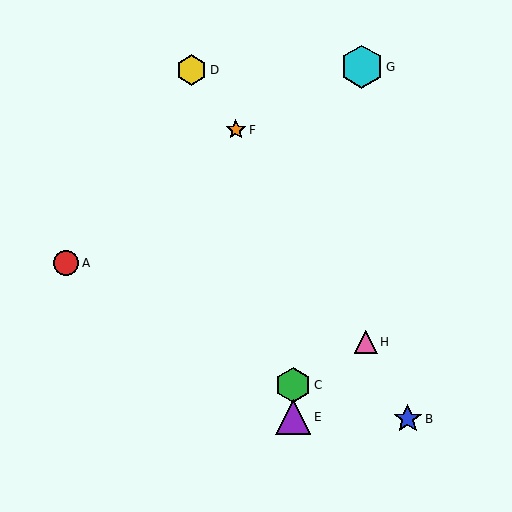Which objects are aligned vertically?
Objects C, E are aligned vertically.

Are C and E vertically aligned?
Yes, both are at x≈293.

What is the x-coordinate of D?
Object D is at x≈191.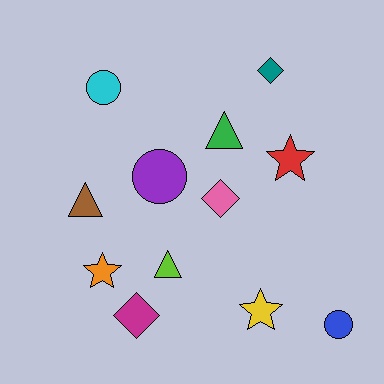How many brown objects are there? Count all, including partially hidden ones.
There is 1 brown object.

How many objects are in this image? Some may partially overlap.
There are 12 objects.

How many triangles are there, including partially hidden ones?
There are 3 triangles.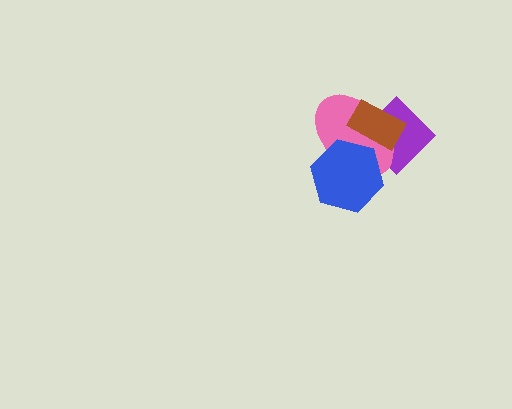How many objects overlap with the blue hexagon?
2 objects overlap with the blue hexagon.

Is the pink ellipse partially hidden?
Yes, it is partially covered by another shape.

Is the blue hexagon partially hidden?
No, no other shape covers it.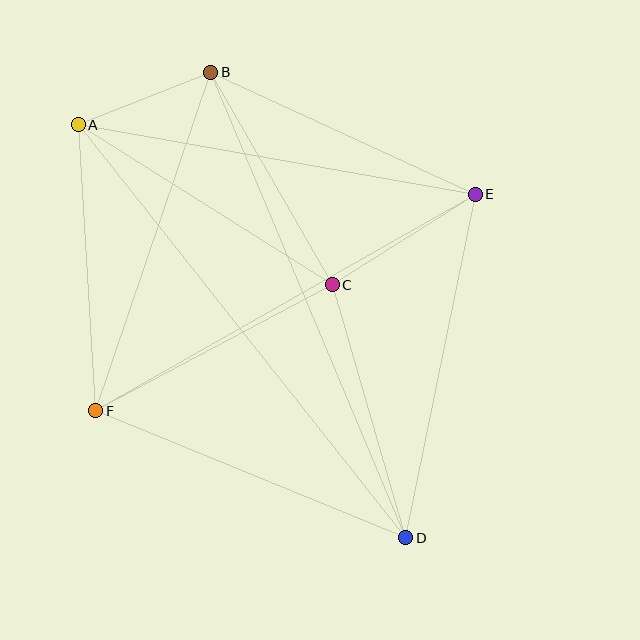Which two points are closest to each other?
Points A and B are closest to each other.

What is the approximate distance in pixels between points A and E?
The distance between A and E is approximately 403 pixels.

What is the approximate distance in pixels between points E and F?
The distance between E and F is approximately 437 pixels.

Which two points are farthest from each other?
Points A and D are farthest from each other.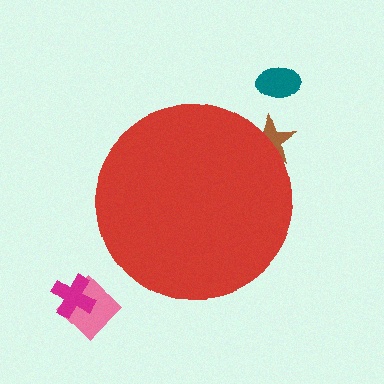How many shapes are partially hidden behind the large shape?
1 shape is partially hidden.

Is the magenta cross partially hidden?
No, the magenta cross is fully visible.